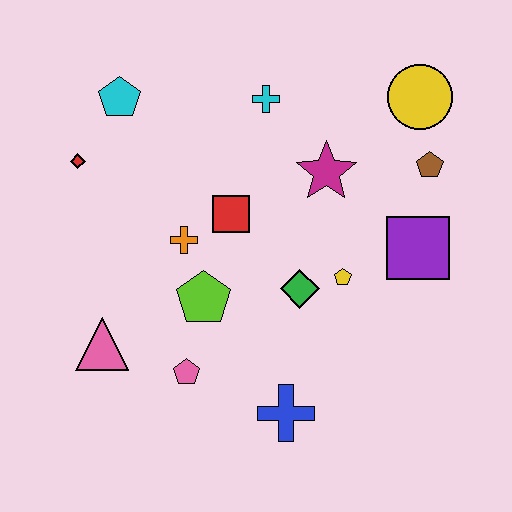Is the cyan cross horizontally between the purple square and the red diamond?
Yes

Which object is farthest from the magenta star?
The pink triangle is farthest from the magenta star.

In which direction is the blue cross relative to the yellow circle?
The blue cross is below the yellow circle.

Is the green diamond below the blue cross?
No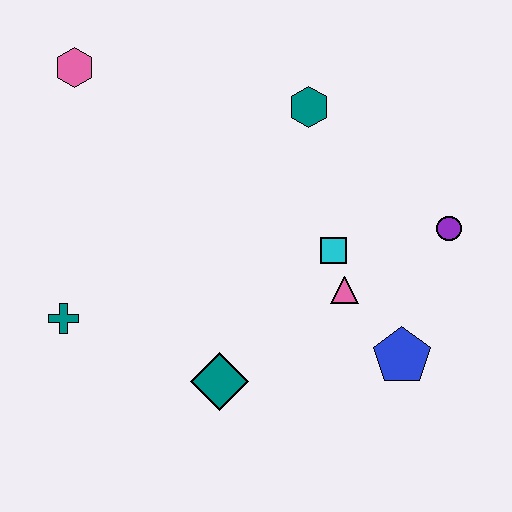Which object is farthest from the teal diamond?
The pink hexagon is farthest from the teal diamond.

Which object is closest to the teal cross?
The teal diamond is closest to the teal cross.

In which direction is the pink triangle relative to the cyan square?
The pink triangle is below the cyan square.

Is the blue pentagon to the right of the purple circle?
No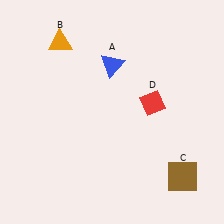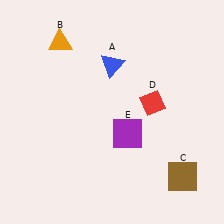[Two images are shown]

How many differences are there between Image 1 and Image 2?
There is 1 difference between the two images.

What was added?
A purple square (E) was added in Image 2.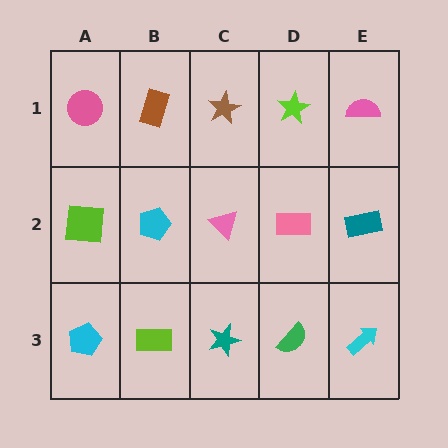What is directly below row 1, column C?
A pink triangle.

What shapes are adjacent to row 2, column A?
A pink circle (row 1, column A), a cyan pentagon (row 3, column A), a cyan pentagon (row 2, column B).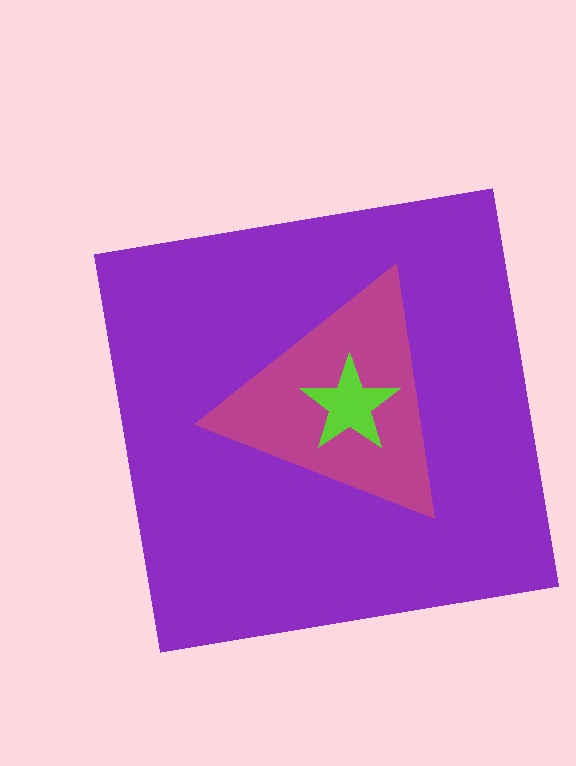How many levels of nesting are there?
3.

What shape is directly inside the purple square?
The magenta triangle.